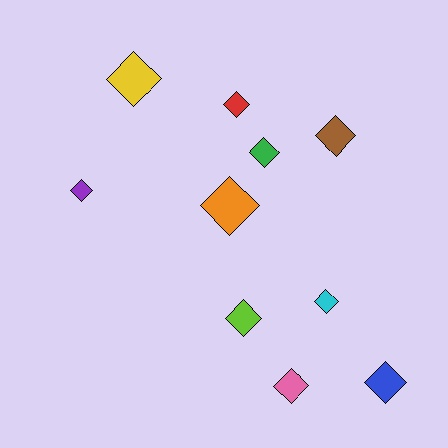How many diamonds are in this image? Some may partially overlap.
There are 10 diamonds.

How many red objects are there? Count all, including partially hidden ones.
There is 1 red object.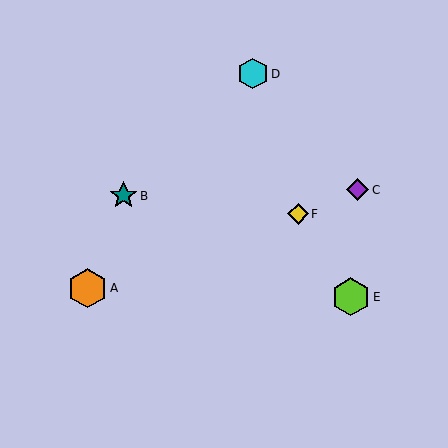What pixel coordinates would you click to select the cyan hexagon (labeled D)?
Click at (253, 74) to select the cyan hexagon D.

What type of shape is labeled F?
Shape F is a yellow diamond.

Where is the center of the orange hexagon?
The center of the orange hexagon is at (87, 288).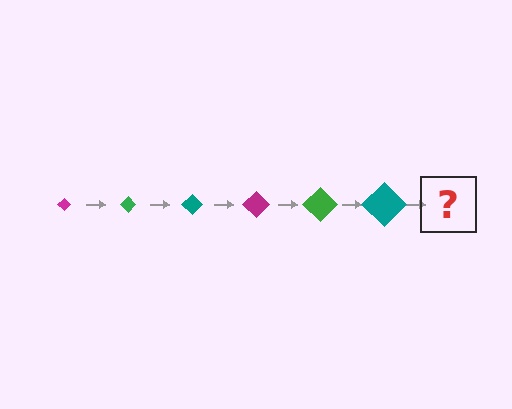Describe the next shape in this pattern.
It should be a magenta diamond, larger than the previous one.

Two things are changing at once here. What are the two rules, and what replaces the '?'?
The two rules are that the diamond grows larger each step and the color cycles through magenta, green, and teal. The '?' should be a magenta diamond, larger than the previous one.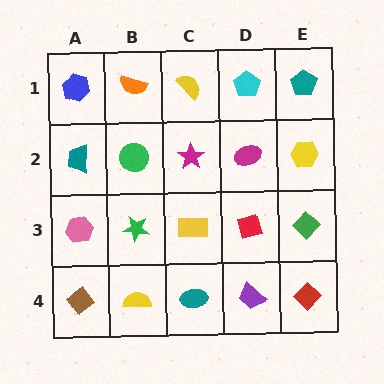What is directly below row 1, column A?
A teal trapezoid.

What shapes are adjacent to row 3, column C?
A magenta star (row 2, column C), a teal ellipse (row 4, column C), a green star (row 3, column B), a red diamond (row 3, column D).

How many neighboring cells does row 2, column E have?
3.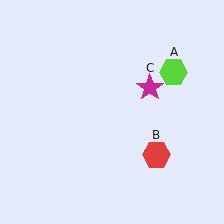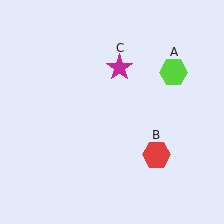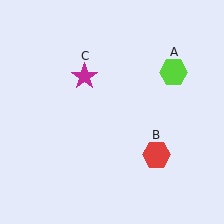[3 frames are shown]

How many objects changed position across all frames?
1 object changed position: magenta star (object C).